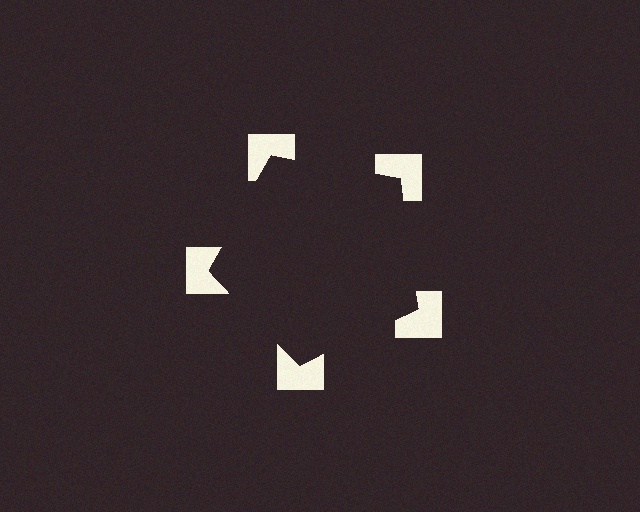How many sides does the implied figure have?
5 sides.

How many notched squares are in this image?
There are 5 — one at each vertex of the illusory pentagon.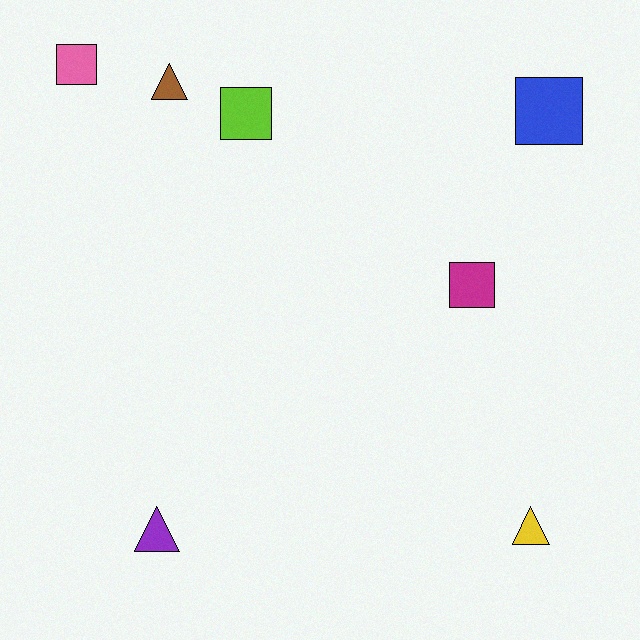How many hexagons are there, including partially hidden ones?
There are no hexagons.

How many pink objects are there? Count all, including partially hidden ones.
There is 1 pink object.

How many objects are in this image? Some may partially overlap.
There are 7 objects.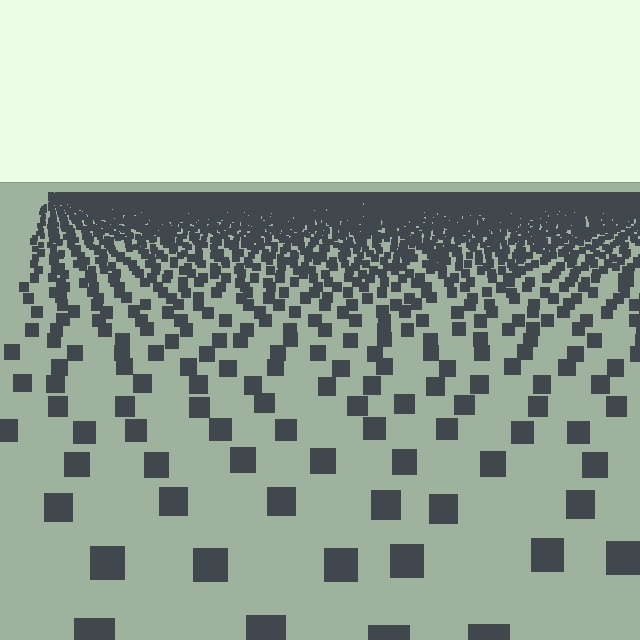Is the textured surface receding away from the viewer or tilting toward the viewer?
The surface is receding away from the viewer. Texture elements get smaller and denser toward the top.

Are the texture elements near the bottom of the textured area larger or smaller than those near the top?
Larger. Near the bottom, elements are closer to the viewer and appear at a bigger on-screen size.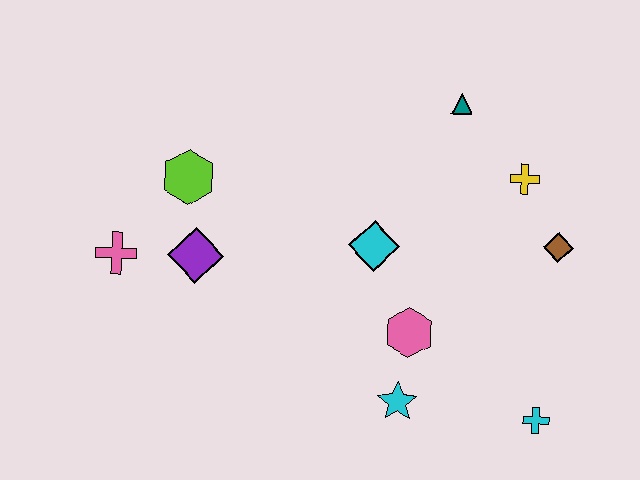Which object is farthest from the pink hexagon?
The pink cross is farthest from the pink hexagon.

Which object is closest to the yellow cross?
The brown diamond is closest to the yellow cross.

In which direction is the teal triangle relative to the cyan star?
The teal triangle is above the cyan star.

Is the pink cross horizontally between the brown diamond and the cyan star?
No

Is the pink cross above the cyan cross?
Yes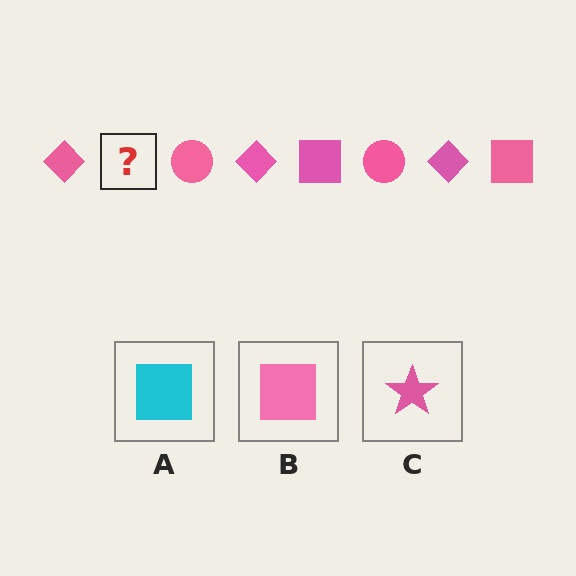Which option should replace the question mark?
Option B.